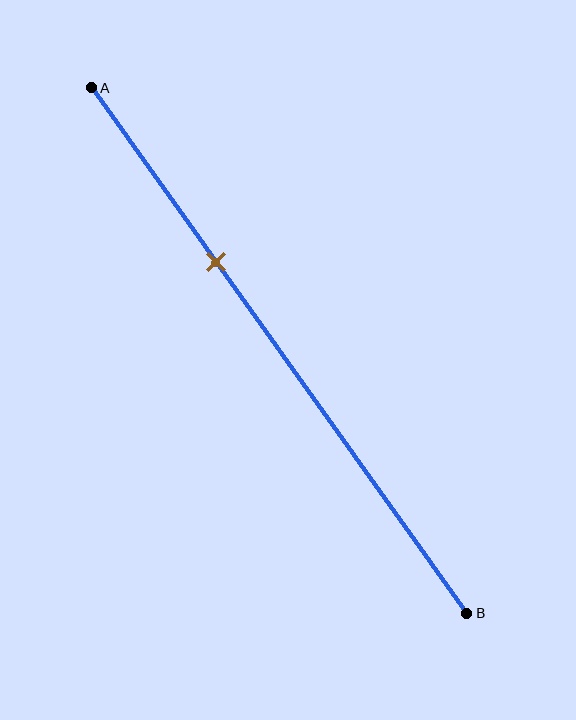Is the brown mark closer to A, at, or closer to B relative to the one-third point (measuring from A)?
The brown mark is approximately at the one-third point of segment AB.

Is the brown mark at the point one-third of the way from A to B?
Yes, the mark is approximately at the one-third point.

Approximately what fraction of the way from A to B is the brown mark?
The brown mark is approximately 35% of the way from A to B.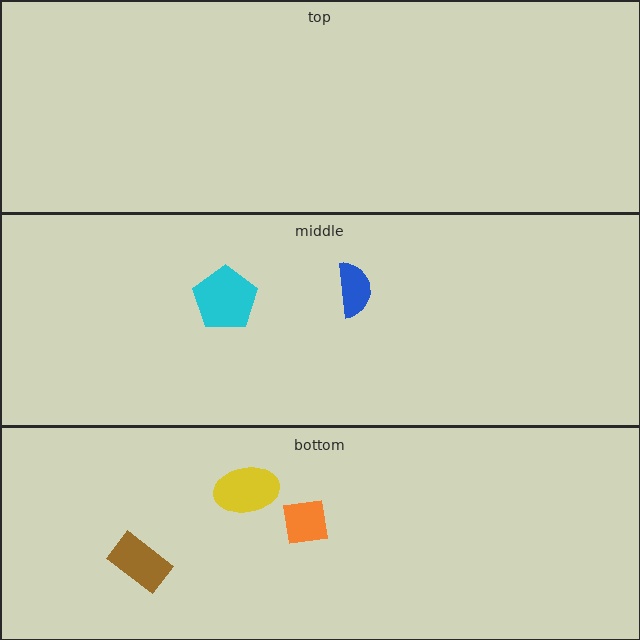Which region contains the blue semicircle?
The middle region.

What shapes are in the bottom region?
The orange square, the yellow ellipse, the brown rectangle.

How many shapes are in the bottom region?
3.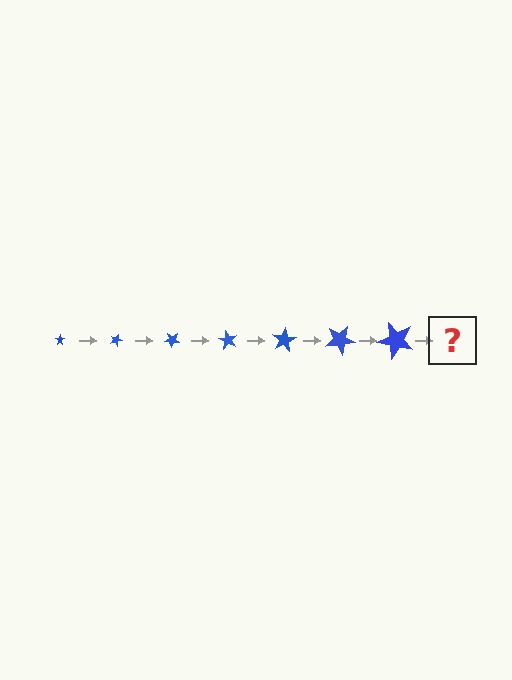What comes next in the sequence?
The next element should be a star, larger than the previous one and rotated 140 degrees from the start.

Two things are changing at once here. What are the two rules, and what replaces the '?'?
The two rules are that the star grows larger each step and it rotates 20 degrees each step. The '?' should be a star, larger than the previous one and rotated 140 degrees from the start.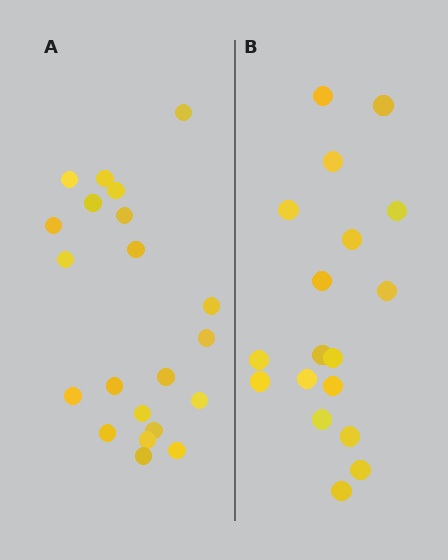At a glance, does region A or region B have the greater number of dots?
Region A (the left region) has more dots.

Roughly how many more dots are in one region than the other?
Region A has just a few more — roughly 2 or 3 more dots than region B.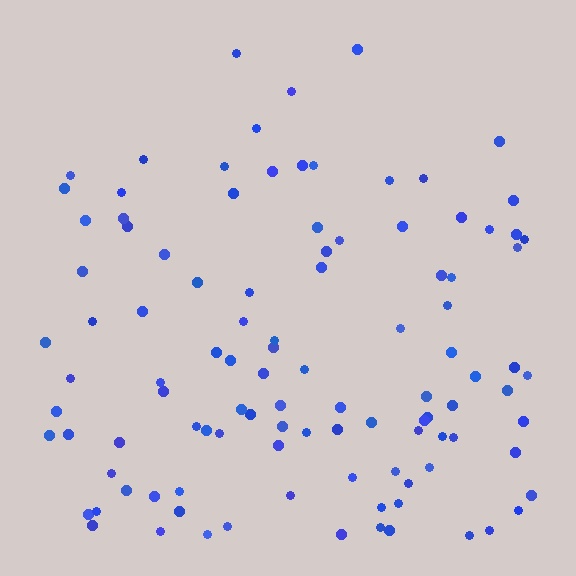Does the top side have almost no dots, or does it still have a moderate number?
Still a moderate number, just noticeably fewer than the bottom.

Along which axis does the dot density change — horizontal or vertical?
Vertical.